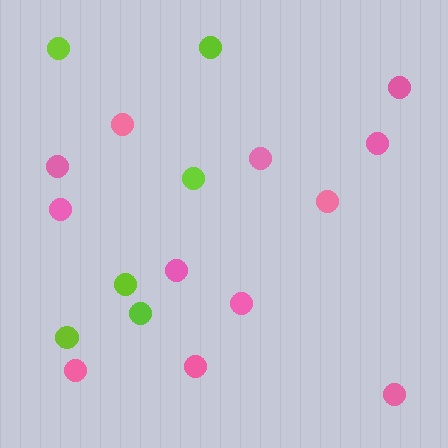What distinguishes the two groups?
There are 2 groups: one group of pink circles (12) and one group of lime circles (6).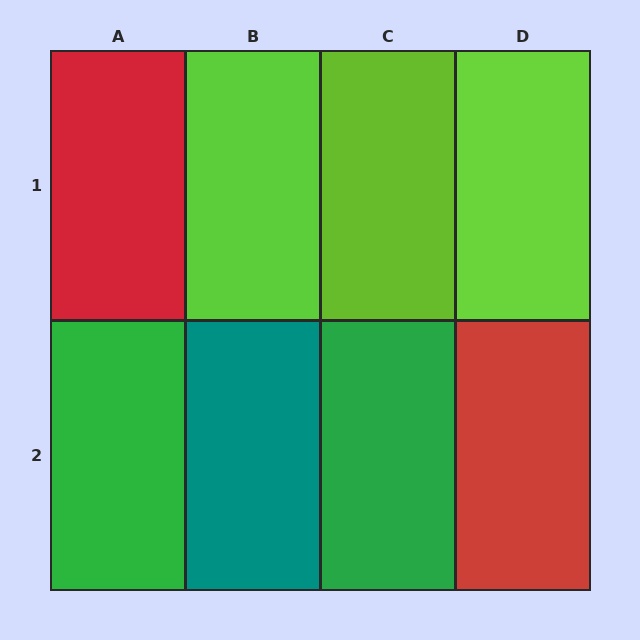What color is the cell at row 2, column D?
Red.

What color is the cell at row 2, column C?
Green.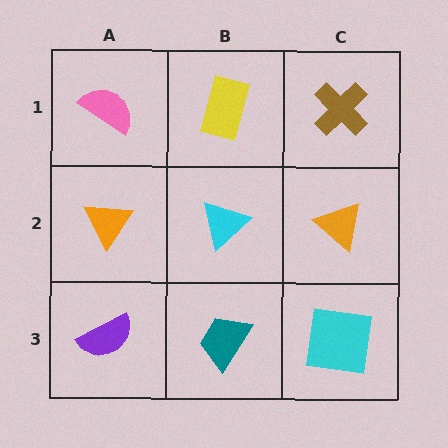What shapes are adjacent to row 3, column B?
A cyan triangle (row 2, column B), a purple semicircle (row 3, column A), a cyan square (row 3, column C).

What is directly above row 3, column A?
An orange triangle.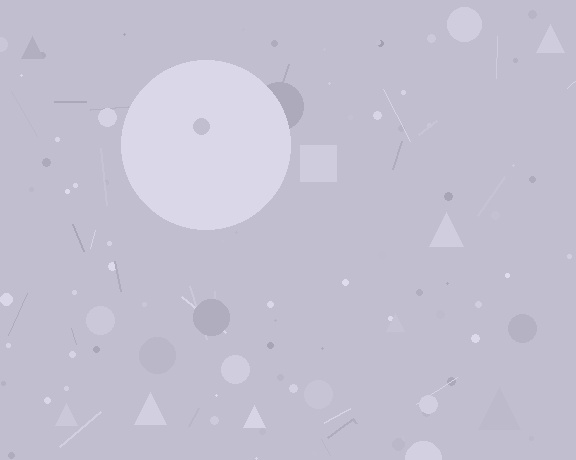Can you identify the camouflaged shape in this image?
The camouflaged shape is a circle.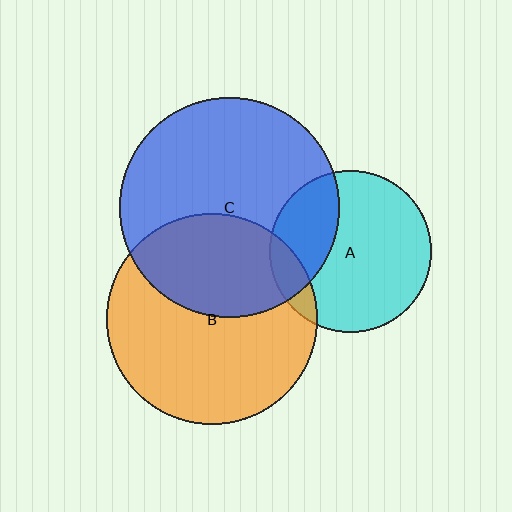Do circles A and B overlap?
Yes.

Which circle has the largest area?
Circle C (blue).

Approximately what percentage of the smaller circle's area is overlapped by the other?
Approximately 10%.